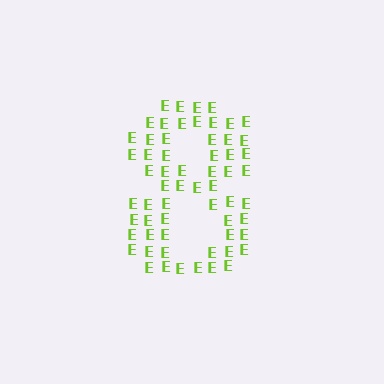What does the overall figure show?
The overall figure shows the digit 8.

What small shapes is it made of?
It is made of small letter E's.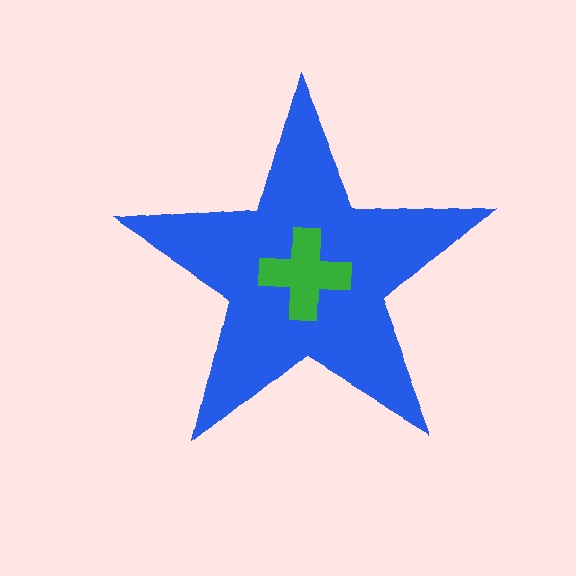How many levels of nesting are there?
2.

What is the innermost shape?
The green cross.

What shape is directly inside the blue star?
The green cross.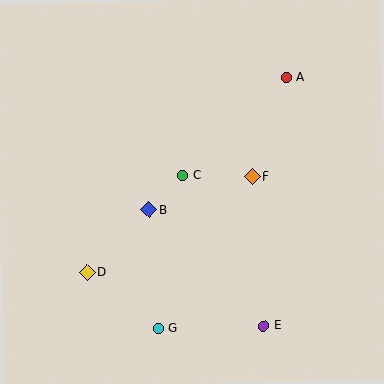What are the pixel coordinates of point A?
Point A is at (286, 77).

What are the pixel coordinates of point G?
Point G is at (158, 328).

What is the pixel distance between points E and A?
The distance between E and A is 249 pixels.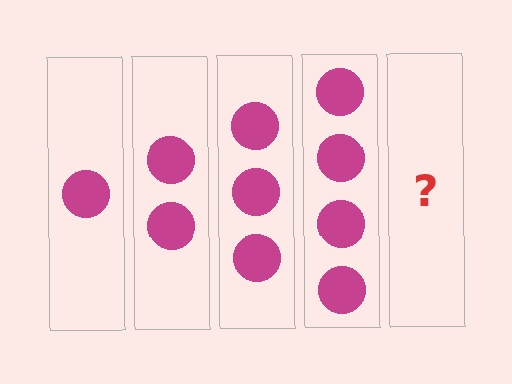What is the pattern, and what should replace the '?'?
The pattern is that each step adds one more circle. The '?' should be 5 circles.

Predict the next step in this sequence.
The next step is 5 circles.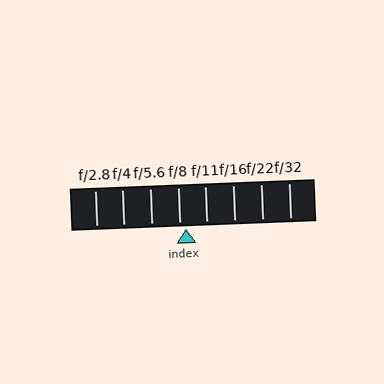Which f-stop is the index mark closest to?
The index mark is closest to f/8.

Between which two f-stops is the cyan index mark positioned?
The index mark is between f/8 and f/11.